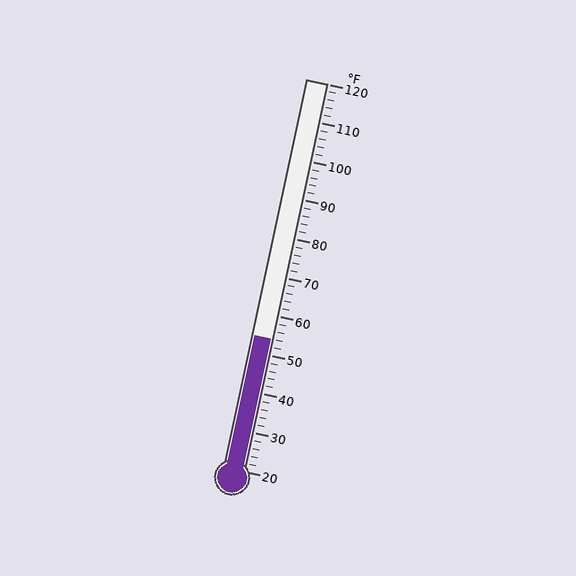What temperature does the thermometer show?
The thermometer shows approximately 54°F.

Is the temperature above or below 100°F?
The temperature is below 100°F.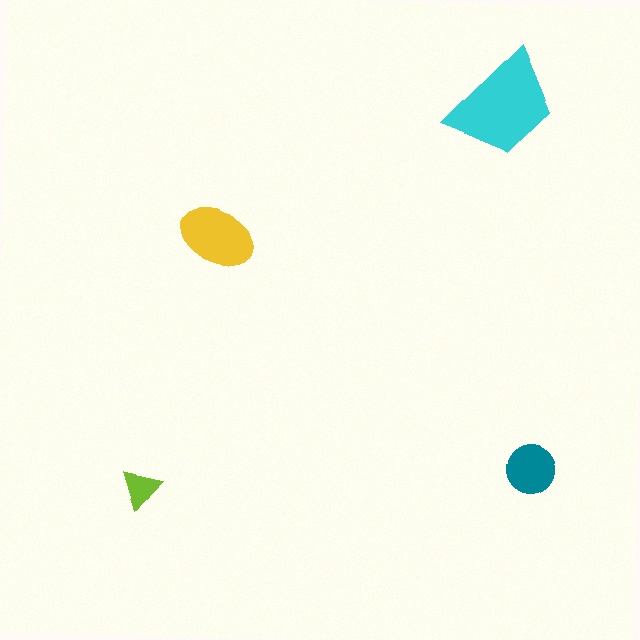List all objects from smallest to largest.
The lime triangle, the teal circle, the yellow ellipse, the cyan trapezoid.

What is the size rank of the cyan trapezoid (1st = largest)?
1st.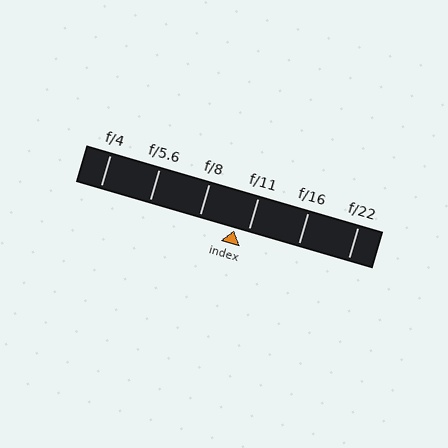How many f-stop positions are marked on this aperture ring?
There are 6 f-stop positions marked.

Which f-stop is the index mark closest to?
The index mark is closest to f/11.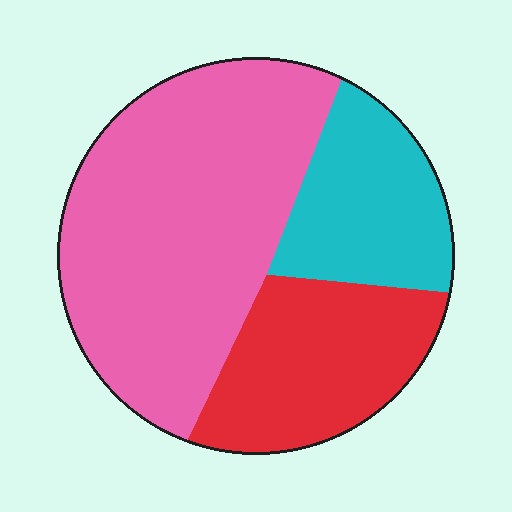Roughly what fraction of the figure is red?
Red covers roughly 25% of the figure.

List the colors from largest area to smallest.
From largest to smallest: pink, red, cyan.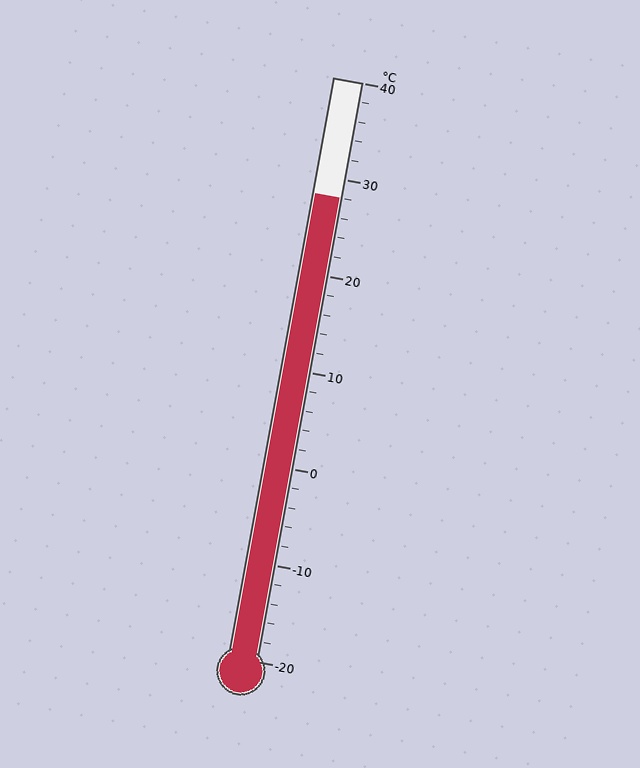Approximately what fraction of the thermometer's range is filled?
The thermometer is filled to approximately 80% of its range.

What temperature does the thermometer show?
The thermometer shows approximately 28°C.